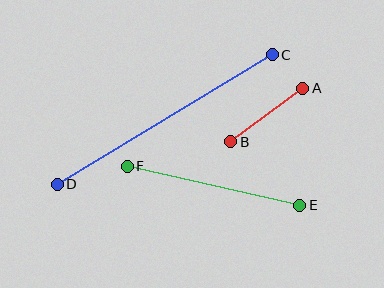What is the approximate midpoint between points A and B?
The midpoint is at approximately (267, 115) pixels.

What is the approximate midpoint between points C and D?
The midpoint is at approximately (165, 120) pixels.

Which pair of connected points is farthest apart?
Points C and D are farthest apart.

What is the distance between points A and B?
The distance is approximately 90 pixels.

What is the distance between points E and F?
The distance is approximately 177 pixels.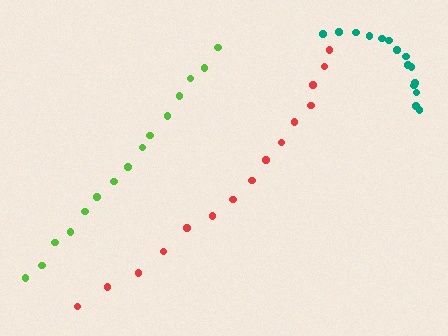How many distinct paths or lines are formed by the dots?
There are 3 distinct paths.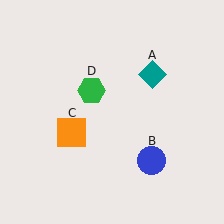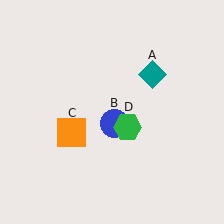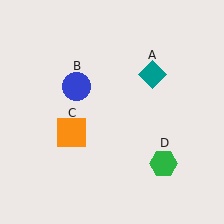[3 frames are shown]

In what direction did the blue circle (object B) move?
The blue circle (object B) moved up and to the left.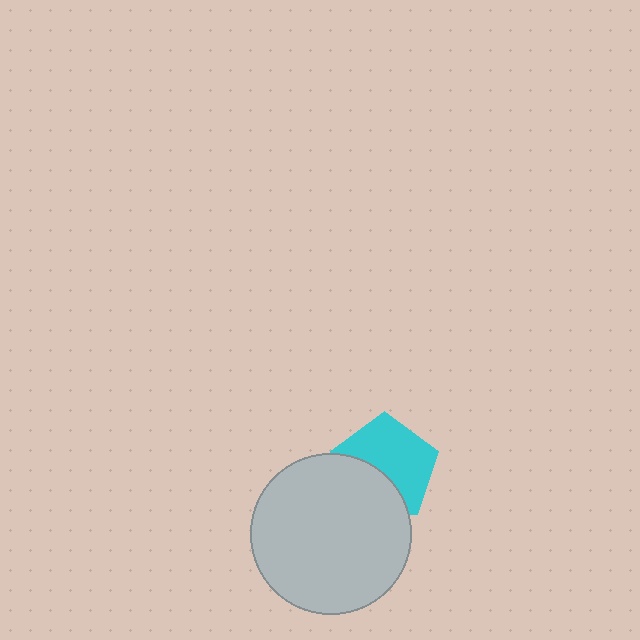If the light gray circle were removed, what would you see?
You would see the complete cyan pentagon.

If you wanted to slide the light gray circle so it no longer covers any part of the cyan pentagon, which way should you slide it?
Slide it down — that is the most direct way to separate the two shapes.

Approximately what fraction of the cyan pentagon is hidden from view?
Roughly 39% of the cyan pentagon is hidden behind the light gray circle.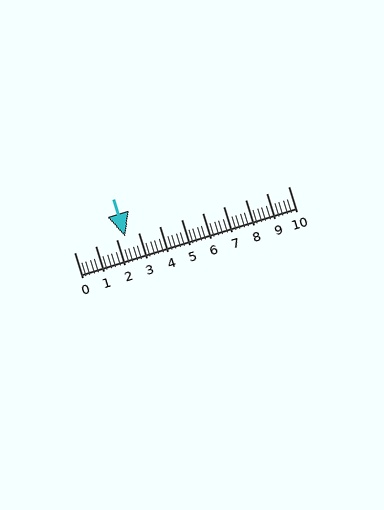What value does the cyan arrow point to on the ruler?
The cyan arrow points to approximately 2.4.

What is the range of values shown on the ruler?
The ruler shows values from 0 to 10.